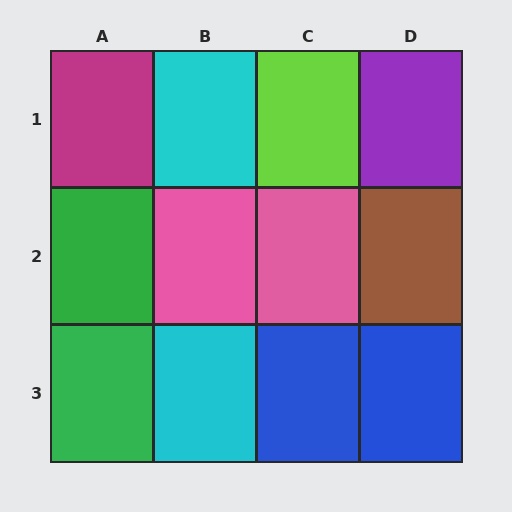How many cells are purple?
1 cell is purple.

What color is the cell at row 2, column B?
Pink.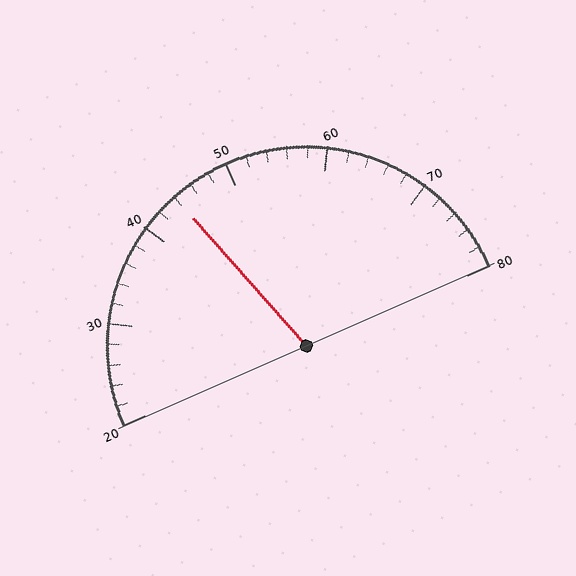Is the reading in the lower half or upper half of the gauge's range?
The reading is in the lower half of the range (20 to 80).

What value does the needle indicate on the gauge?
The needle indicates approximately 44.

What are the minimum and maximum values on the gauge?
The gauge ranges from 20 to 80.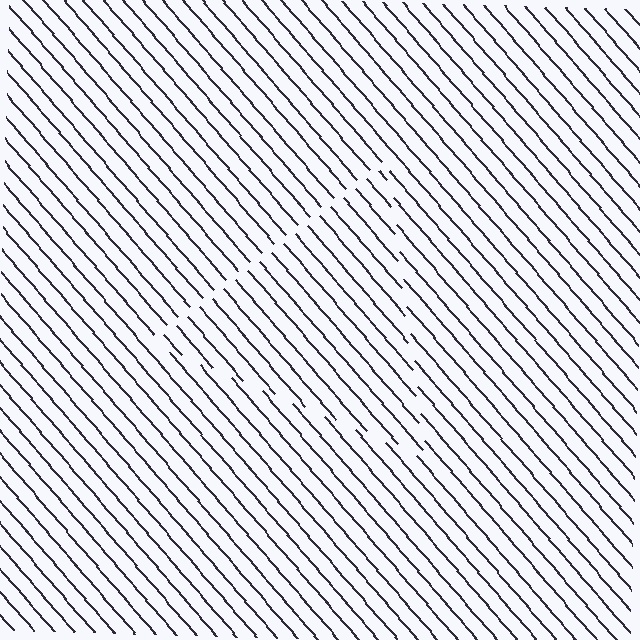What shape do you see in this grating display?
An illusory triangle. The interior of the shape contains the same grating, shifted by half a period — the contour is defined by the phase discontinuity where line-ends from the inner and outer gratings abut.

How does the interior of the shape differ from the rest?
The interior of the shape contains the same grating, shifted by half a period — the contour is defined by the phase discontinuity where line-ends from the inner and outer gratings abut.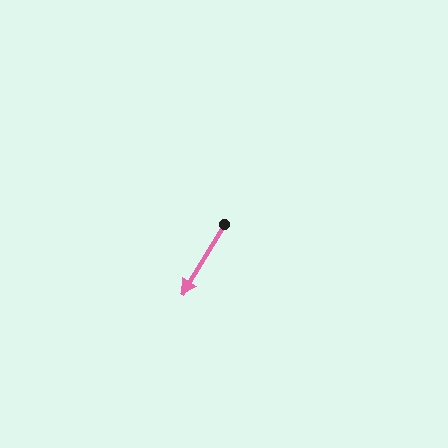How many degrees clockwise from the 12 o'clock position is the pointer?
Approximately 211 degrees.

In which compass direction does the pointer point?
Southwest.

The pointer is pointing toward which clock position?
Roughly 7 o'clock.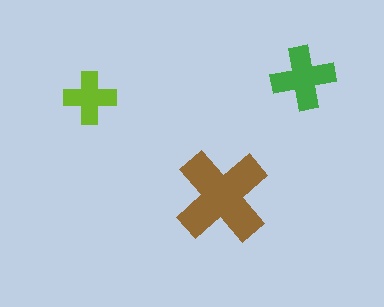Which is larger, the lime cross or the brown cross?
The brown one.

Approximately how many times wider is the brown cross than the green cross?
About 1.5 times wider.